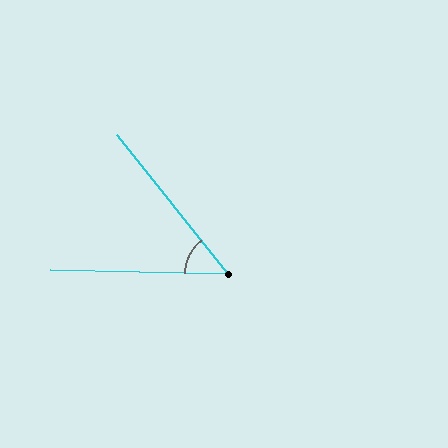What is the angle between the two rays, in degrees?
Approximately 50 degrees.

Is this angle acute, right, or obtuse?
It is acute.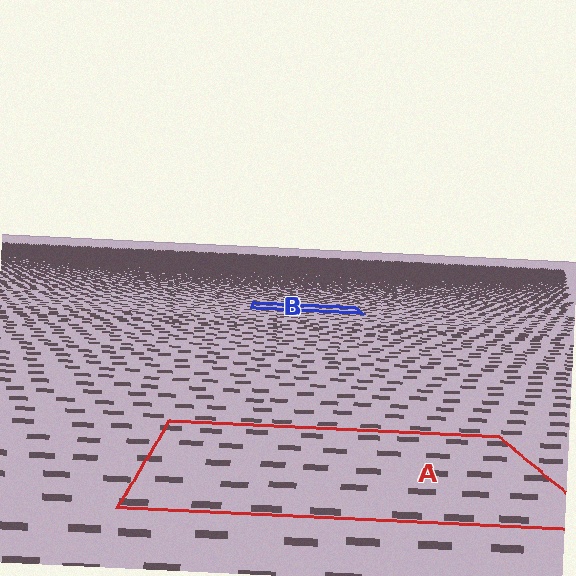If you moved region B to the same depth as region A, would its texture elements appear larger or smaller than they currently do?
They would appear larger. At a closer depth, the same texture elements are projected at a bigger on-screen size.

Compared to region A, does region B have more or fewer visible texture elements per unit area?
Region B has more texture elements per unit area — they are packed more densely because it is farther away.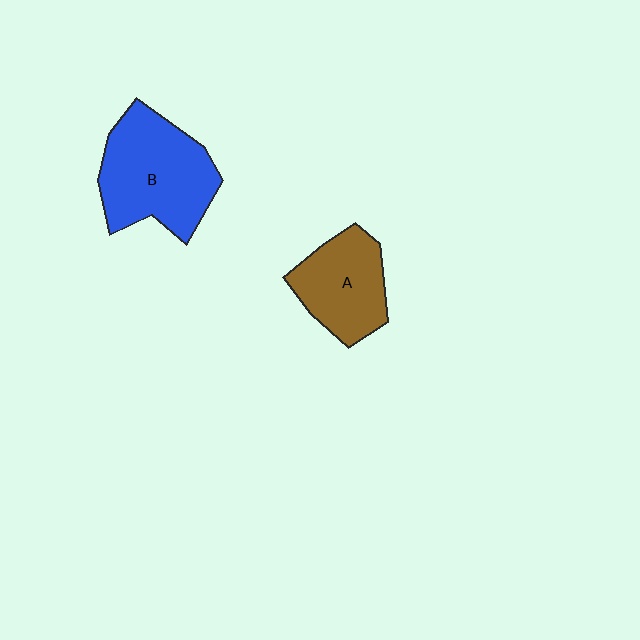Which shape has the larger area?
Shape B (blue).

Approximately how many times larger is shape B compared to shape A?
Approximately 1.4 times.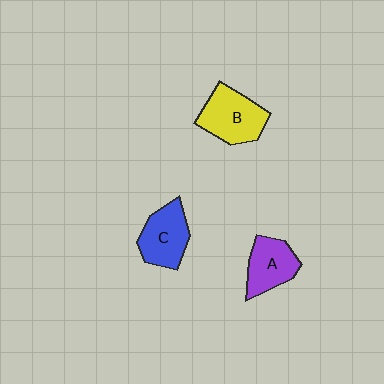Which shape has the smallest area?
Shape A (purple).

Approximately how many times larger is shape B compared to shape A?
Approximately 1.3 times.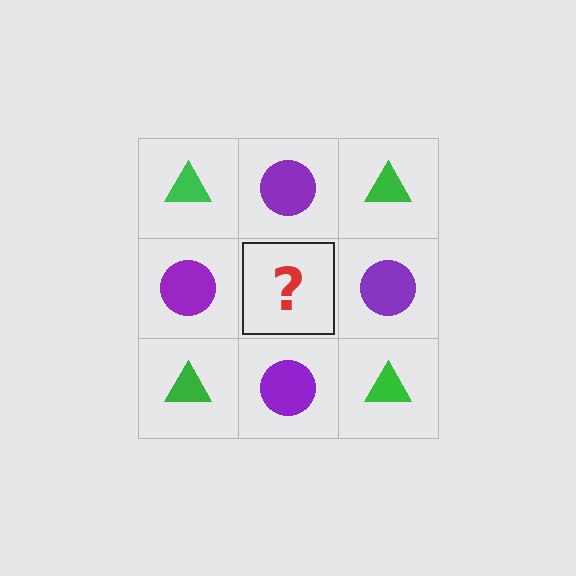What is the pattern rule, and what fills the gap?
The rule is that it alternates green triangle and purple circle in a checkerboard pattern. The gap should be filled with a green triangle.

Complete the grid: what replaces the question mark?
The question mark should be replaced with a green triangle.